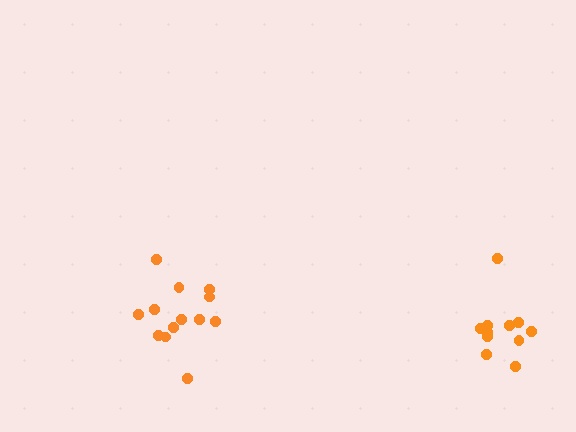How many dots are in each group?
Group 1: 11 dots, Group 2: 13 dots (24 total).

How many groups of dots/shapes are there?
There are 2 groups.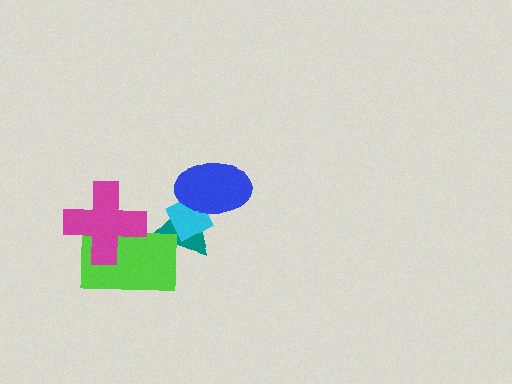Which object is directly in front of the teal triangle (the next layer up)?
The cyan diamond is directly in front of the teal triangle.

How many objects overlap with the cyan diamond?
2 objects overlap with the cyan diamond.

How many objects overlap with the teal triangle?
3 objects overlap with the teal triangle.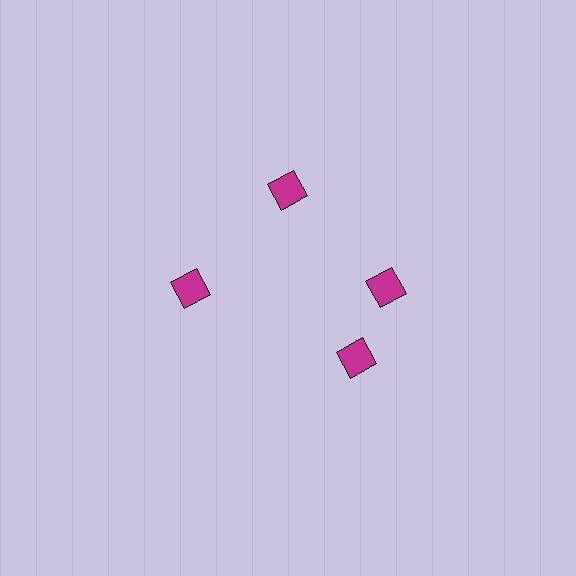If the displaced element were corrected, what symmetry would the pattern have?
It would have 4-fold rotational symmetry — the pattern would map onto itself every 90 degrees.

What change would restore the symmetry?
The symmetry would be restored by rotating it back into even spacing with its neighbors so that all 4 diamonds sit at equal angles and equal distance from the center.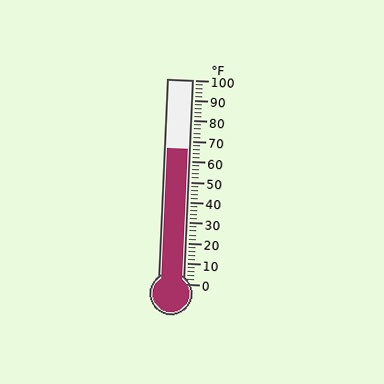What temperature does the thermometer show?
The thermometer shows approximately 66°F.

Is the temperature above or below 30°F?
The temperature is above 30°F.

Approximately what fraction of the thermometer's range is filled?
The thermometer is filled to approximately 65% of its range.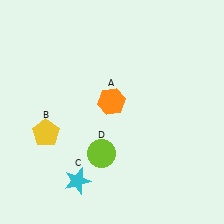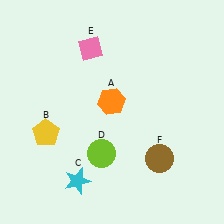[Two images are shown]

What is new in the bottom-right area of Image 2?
A brown circle (F) was added in the bottom-right area of Image 2.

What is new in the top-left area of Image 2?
A pink diamond (E) was added in the top-left area of Image 2.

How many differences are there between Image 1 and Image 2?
There are 2 differences between the two images.